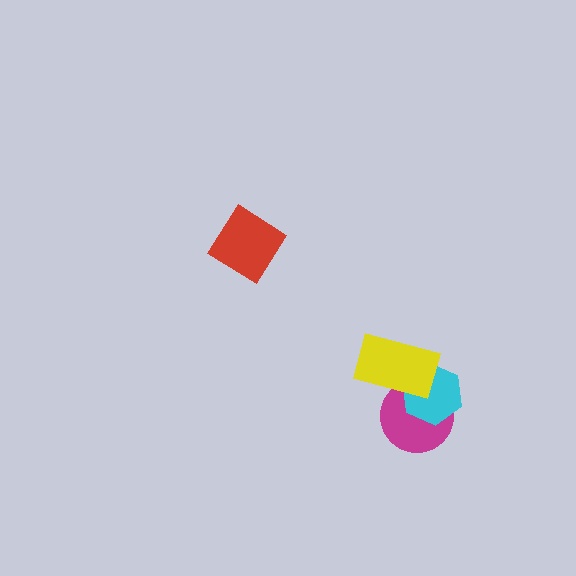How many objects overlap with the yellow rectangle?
2 objects overlap with the yellow rectangle.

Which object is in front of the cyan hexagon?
The yellow rectangle is in front of the cyan hexagon.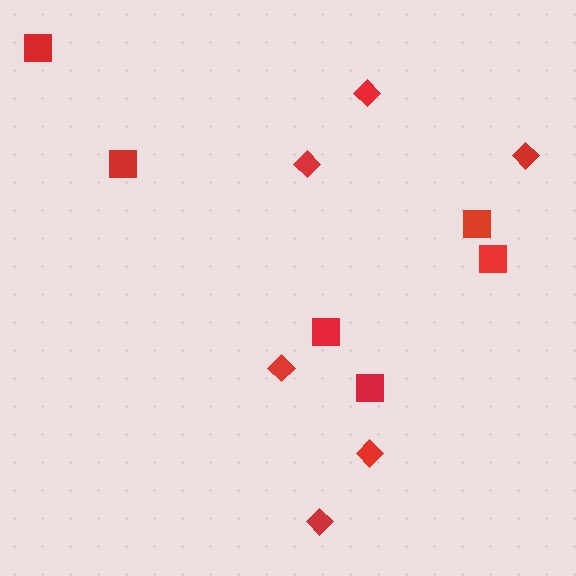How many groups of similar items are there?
There are 2 groups: one group of diamonds (6) and one group of squares (6).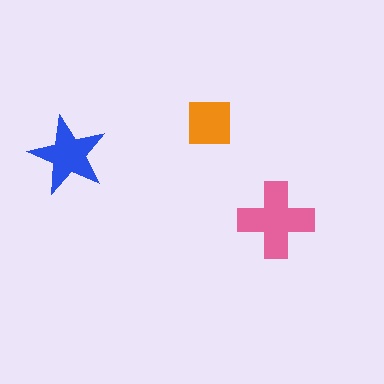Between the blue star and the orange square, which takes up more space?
The blue star.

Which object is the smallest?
The orange square.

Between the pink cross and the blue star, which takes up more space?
The pink cross.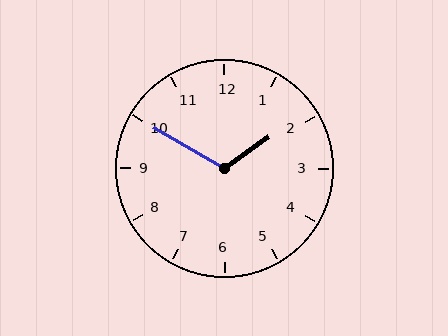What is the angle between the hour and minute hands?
Approximately 115 degrees.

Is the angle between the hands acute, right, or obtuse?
It is obtuse.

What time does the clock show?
1:50.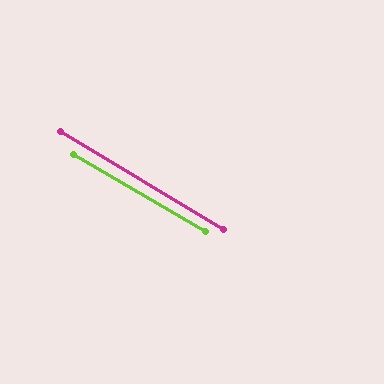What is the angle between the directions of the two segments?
Approximately 1 degree.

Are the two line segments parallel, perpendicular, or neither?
Parallel — their directions differ by only 0.7°.